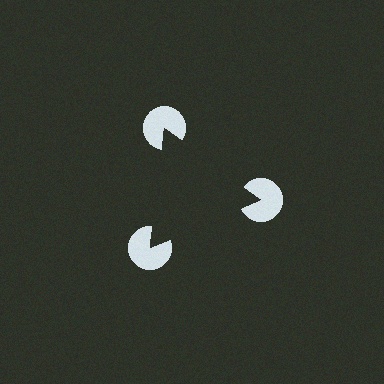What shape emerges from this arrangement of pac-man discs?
An illusory triangle — its edges are inferred from the aligned wedge cuts in the pac-man discs, not physically drawn.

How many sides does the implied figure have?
3 sides.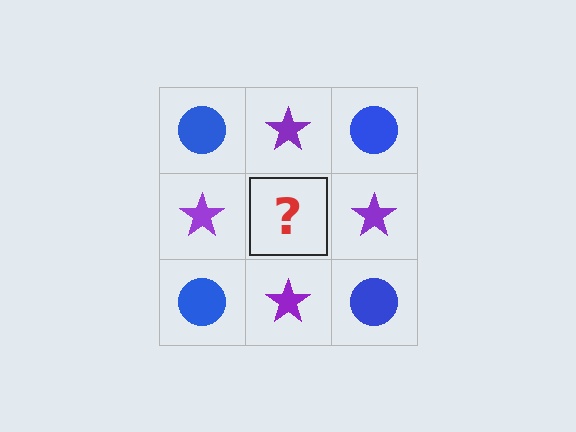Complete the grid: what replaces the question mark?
The question mark should be replaced with a blue circle.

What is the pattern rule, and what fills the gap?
The rule is that it alternates blue circle and purple star in a checkerboard pattern. The gap should be filled with a blue circle.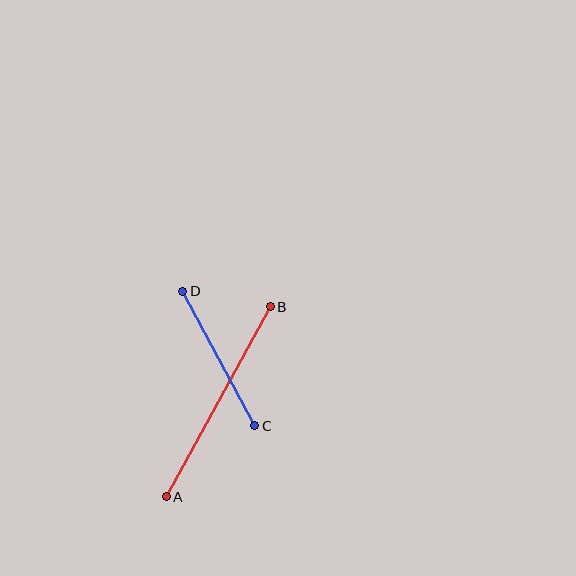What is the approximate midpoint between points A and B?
The midpoint is at approximately (218, 402) pixels.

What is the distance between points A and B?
The distance is approximately 217 pixels.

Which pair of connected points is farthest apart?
Points A and B are farthest apart.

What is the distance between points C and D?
The distance is approximately 152 pixels.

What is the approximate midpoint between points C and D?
The midpoint is at approximately (219, 358) pixels.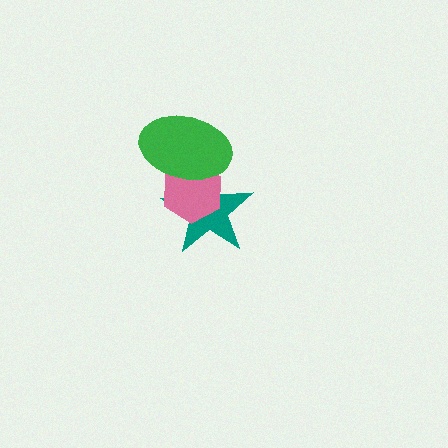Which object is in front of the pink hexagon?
The green ellipse is in front of the pink hexagon.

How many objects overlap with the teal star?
2 objects overlap with the teal star.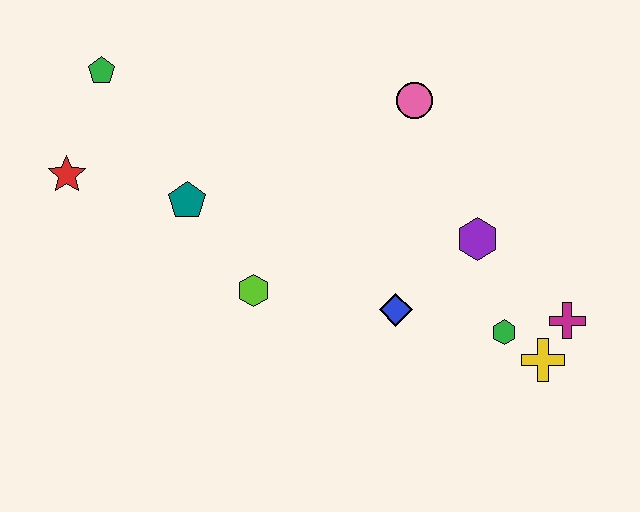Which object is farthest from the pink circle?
The red star is farthest from the pink circle.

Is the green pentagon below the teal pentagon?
No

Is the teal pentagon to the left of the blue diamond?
Yes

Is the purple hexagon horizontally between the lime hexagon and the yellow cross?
Yes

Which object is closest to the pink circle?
The purple hexagon is closest to the pink circle.